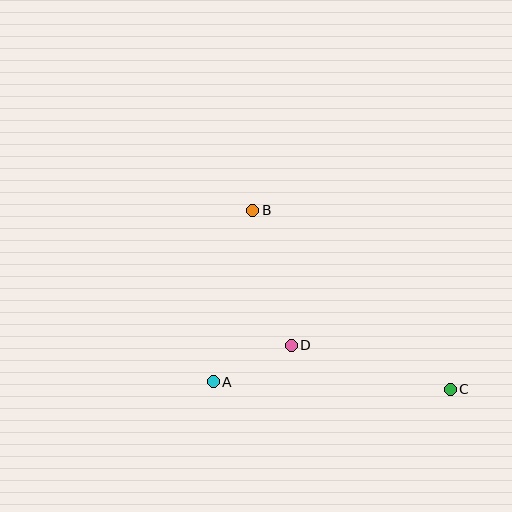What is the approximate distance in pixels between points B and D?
The distance between B and D is approximately 140 pixels.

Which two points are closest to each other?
Points A and D are closest to each other.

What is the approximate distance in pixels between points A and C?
The distance between A and C is approximately 237 pixels.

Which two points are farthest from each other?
Points B and C are farthest from each other.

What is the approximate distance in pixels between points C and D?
The distance between C and D is approximately 165 pixels.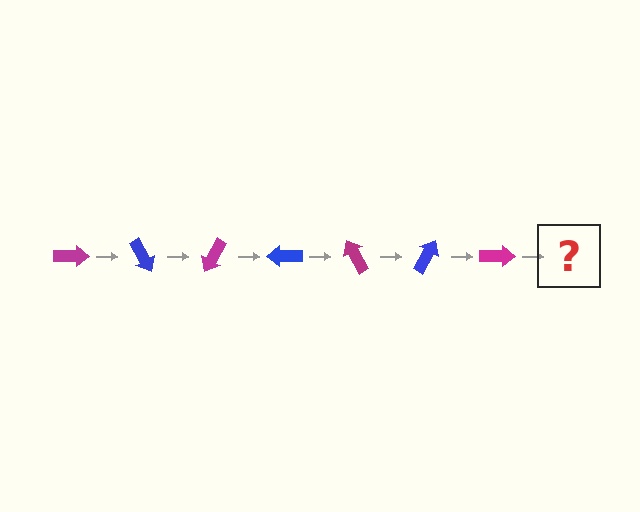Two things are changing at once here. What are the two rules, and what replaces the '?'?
The two rules are that it rotates 60 degrees each step and the color cycles through magenta and blue. The '?' should be a blue arrow, rotated 420 degrees from the start.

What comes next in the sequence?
The next element should be a blue arrow, rotated 420 degrees from the start.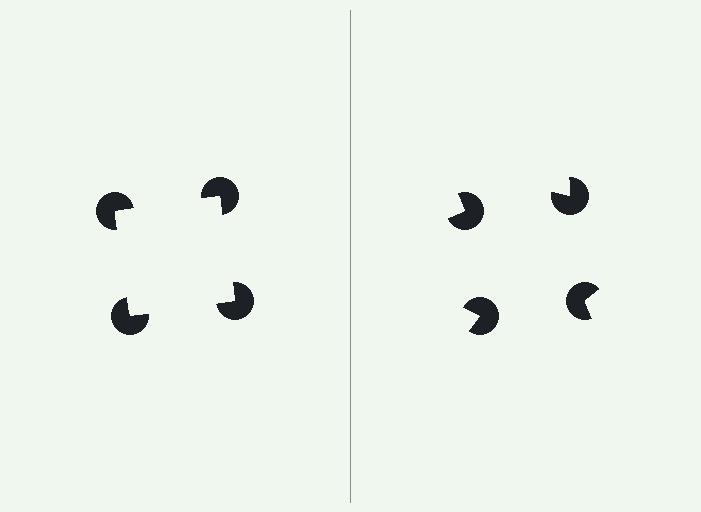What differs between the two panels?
The pac-man discs are positioned identically on both sides; only the wedge orientations differ. On the left they align to a square; on the right they are misaligned.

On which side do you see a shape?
An illusory square appears on the left side. On the right side the wedge cuts are rotated, so no coherent shape forms.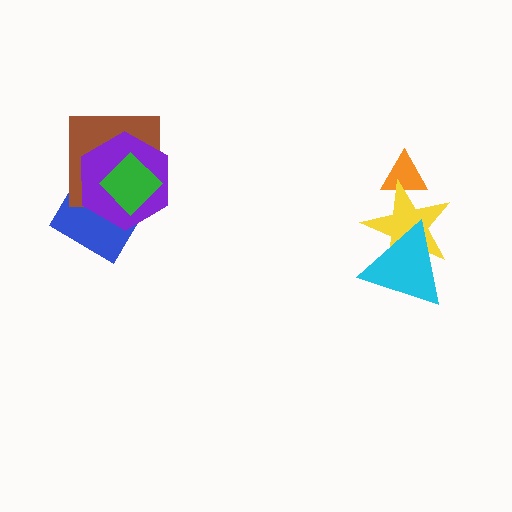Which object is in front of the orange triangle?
The yellow star is in front of the orange triangle.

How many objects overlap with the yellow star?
2 objects overlap with the yellow star.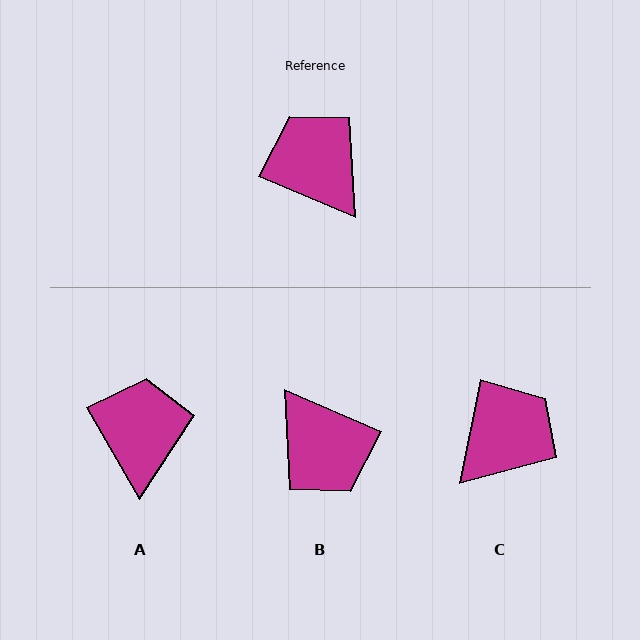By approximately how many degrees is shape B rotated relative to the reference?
Approximately 180 degrees counter-clockwise.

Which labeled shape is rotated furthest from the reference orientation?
B, about 180 degrees away.